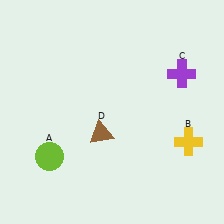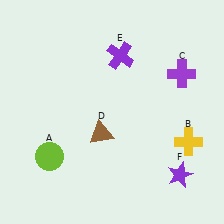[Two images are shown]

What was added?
A purple cross (E), a purple star (F) were added in Image 2.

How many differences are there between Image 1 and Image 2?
There are 2 differences between the two images.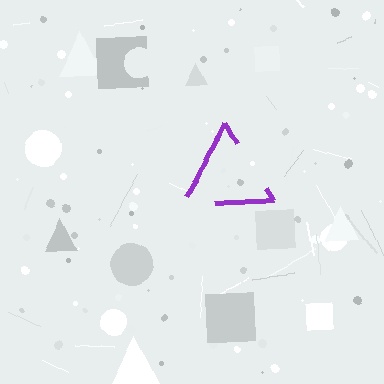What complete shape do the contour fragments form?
The contour fragments form a triangle.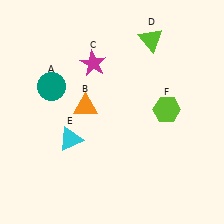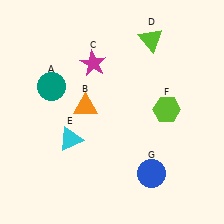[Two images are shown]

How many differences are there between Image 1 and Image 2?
There is 1 difference between the two images.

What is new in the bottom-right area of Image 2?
A blue circle (G) was added in the bottom-right area of Image 2.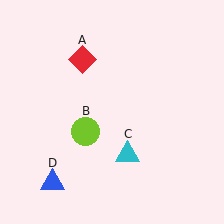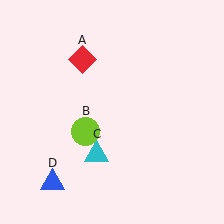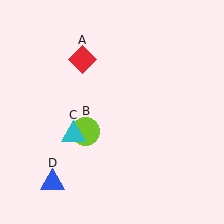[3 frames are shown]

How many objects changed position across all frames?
1 object changed position: cyan triangle (object C).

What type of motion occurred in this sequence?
The cyan triangle (object C) rotated clockwise around the center of the scene.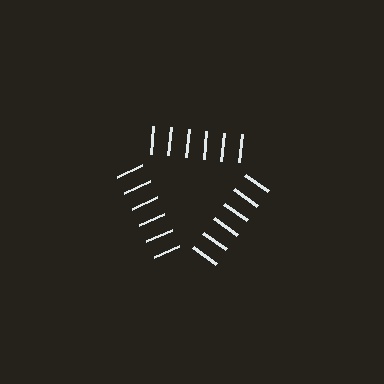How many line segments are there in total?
18 — 6 along each of the 3 edges.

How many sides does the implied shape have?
3 sides — the line-ends trace a triangle.